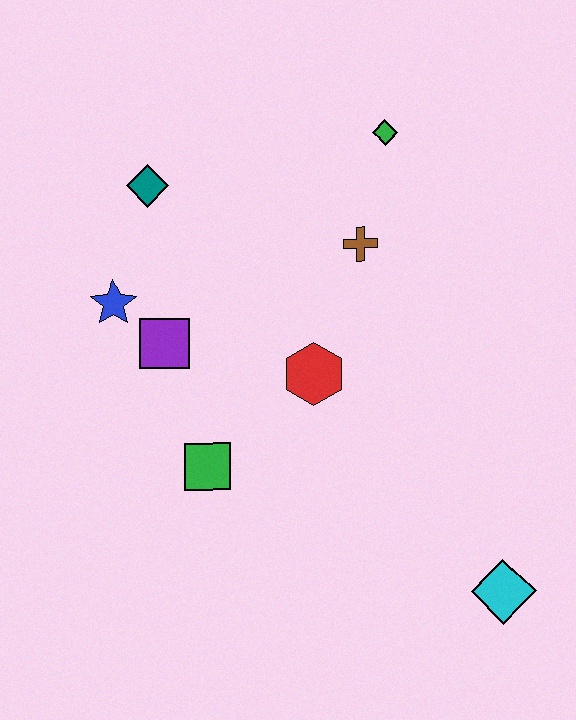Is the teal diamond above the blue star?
Yes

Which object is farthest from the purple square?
The cyan diamond is farthest from the purple square.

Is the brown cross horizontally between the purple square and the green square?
No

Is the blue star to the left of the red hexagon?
Yes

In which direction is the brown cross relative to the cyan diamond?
The brown cross is above the cyan diamond.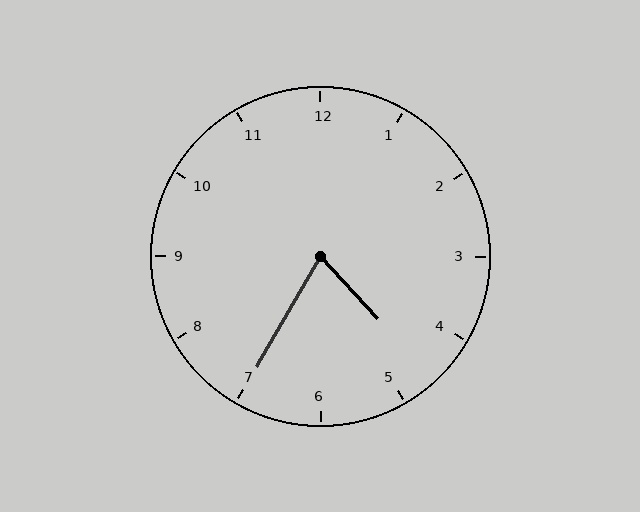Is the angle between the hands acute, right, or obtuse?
It is acute.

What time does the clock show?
4:35.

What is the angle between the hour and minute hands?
Approximately 72 degrees.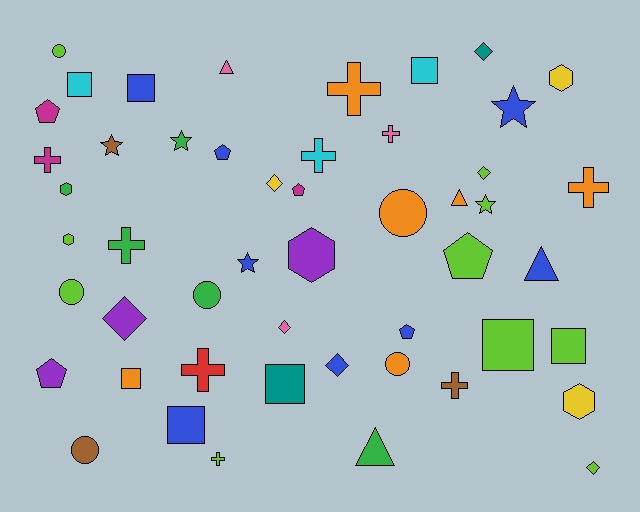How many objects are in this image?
There are 50 objects.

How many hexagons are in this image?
There are 5 hexagons.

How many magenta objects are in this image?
There are 3 magenta objects.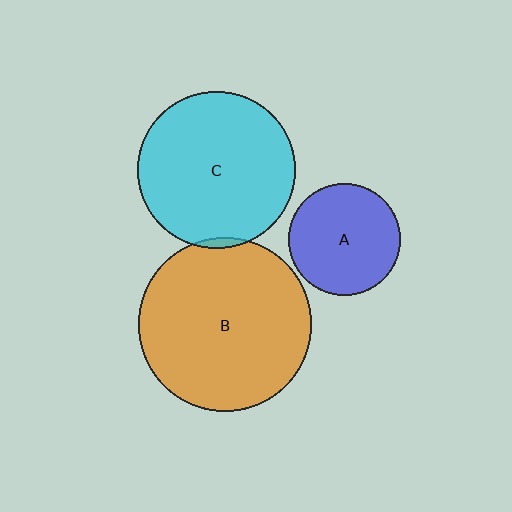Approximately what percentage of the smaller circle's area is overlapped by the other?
Approximately 5%.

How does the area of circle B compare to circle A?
Approximately 2.4 times.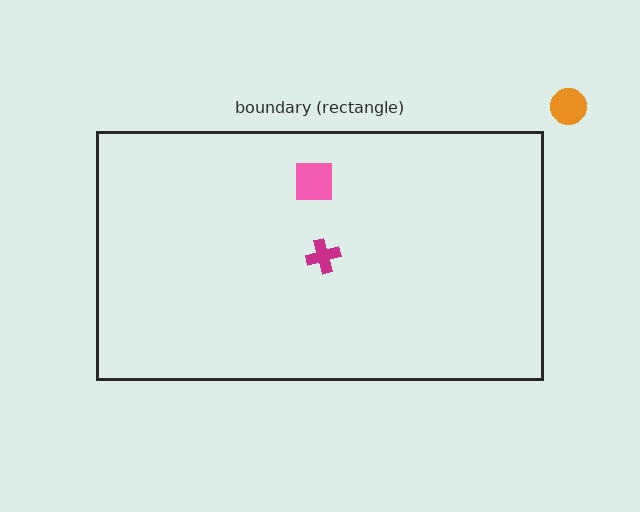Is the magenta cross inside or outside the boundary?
Inside.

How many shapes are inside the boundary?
2 inside, 1 outside.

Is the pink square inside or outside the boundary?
Inside.